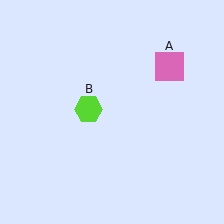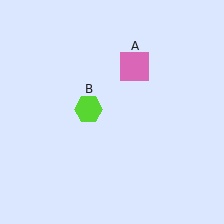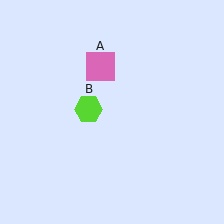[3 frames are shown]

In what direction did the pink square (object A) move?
The pink square (object A) moved left.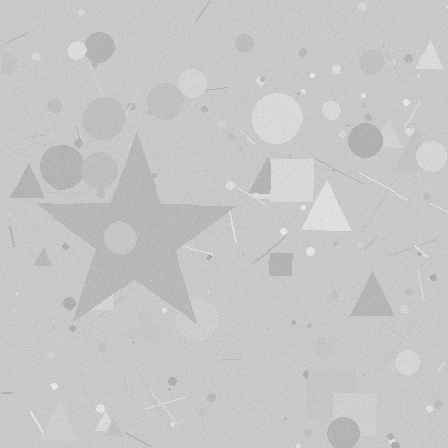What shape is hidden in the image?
A star is hidden in the image.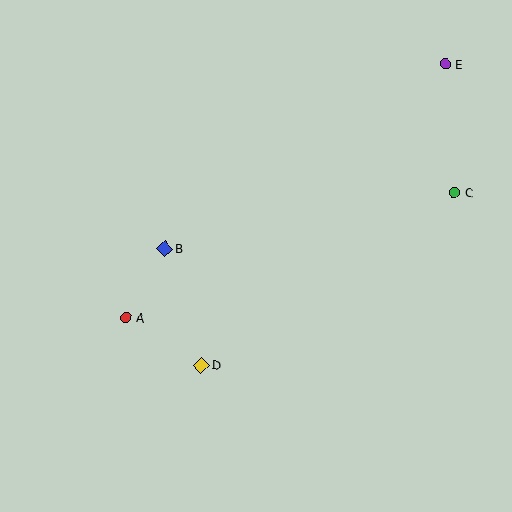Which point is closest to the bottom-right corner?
Point C is closest to the bottom-right corner.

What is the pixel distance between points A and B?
The distance between A and B is 79 pixels.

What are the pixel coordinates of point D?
Point D is at (201, 365).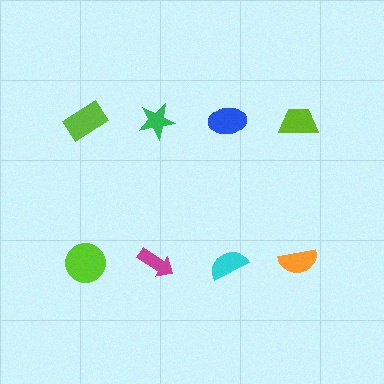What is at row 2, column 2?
A magenta arrow.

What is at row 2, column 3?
A cyan semicircle.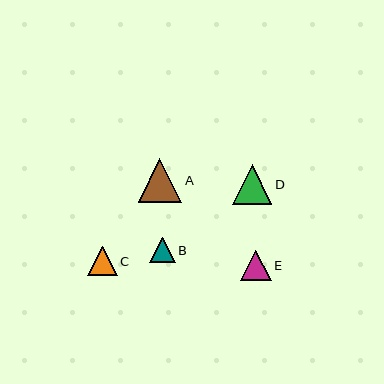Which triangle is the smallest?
Triangle B is the smallest with a size of approximately 25 pixels.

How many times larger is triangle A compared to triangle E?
Triangle A is approximately 1.4 times the size of triangle E.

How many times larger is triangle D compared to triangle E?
Triangle D is approximately 1.3 times the size of triangle E.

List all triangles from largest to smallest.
From largest to smallest: A, D, E, C, B.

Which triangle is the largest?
Triangle A is the largest with a size of approximately 43 pixels.